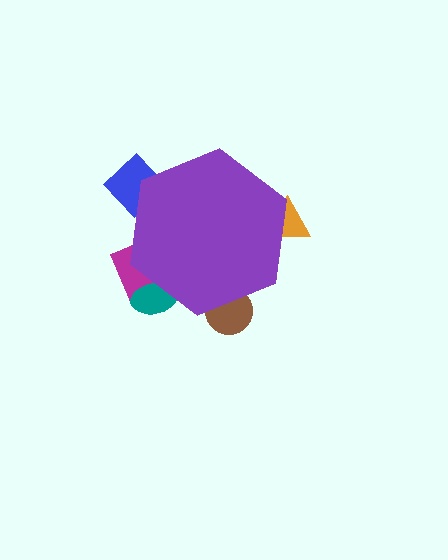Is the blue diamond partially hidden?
Yes, the blue diamond is partially hidden behind the purple hexagon.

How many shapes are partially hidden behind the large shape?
5 shapes are partially hidden.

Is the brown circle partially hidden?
Yes, the brown circle is partially hidden behind the purple hexagon.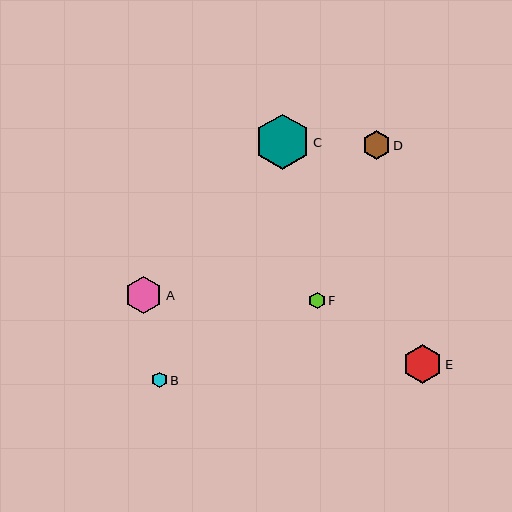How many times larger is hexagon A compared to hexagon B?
Hexagon A is approximately 2.5 times the size of hexagon B.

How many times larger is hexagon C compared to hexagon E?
Hexagon C is approximately 1.4 times the size of hexagon E.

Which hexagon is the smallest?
Hexagon B is the smallest with a size of approximately 15 pixels.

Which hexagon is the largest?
Hexagon C is the largest with a size of approximately 56 pixels.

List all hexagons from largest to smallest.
From largest to smallest: C, E, A, D, F, B.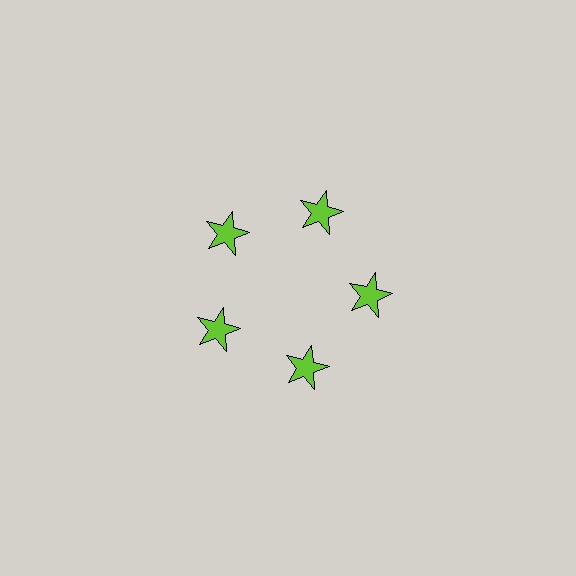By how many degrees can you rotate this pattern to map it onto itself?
The pattern maps onto itself every 72 degrees of rotation.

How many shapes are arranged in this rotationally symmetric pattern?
There are 5 shapes, arranged in 5 groups of 1.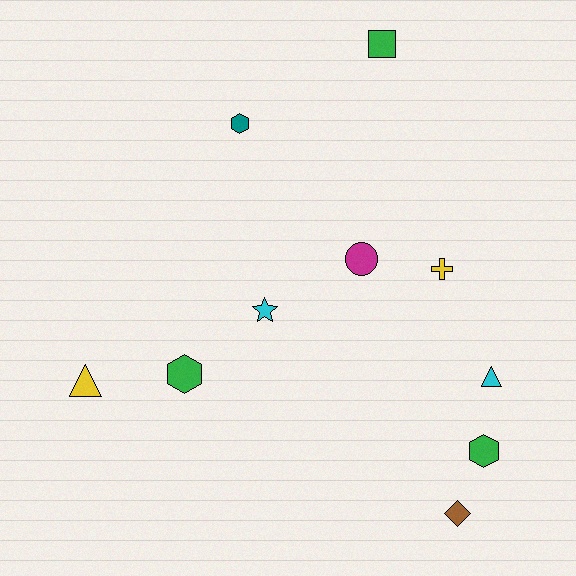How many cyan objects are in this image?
There are 2 cyan objects.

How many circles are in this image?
There is 1 circle.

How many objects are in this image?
There are 10 objects.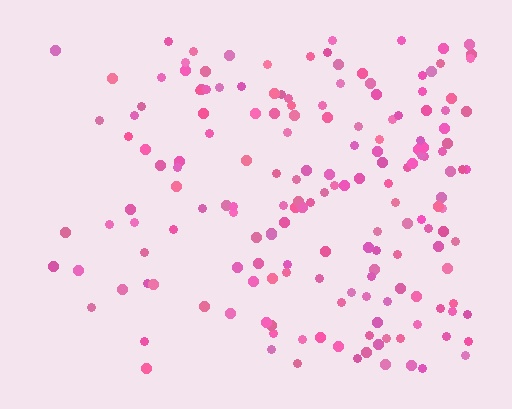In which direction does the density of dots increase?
From left to right, with the right side densest.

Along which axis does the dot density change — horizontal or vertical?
Horizontal.